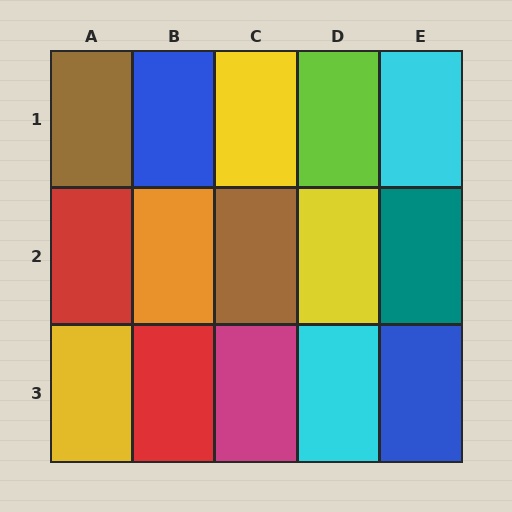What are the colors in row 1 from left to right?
Brown, blue, yellow, lime, cyan.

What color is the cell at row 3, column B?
Red.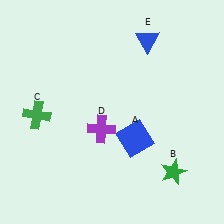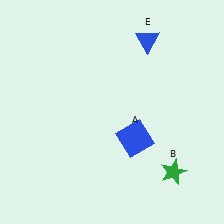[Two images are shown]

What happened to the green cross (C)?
The green cross (C) was removed in Image 2. It was in the bottom-left area of Image 1.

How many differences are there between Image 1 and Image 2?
There are 2 differences between the two images.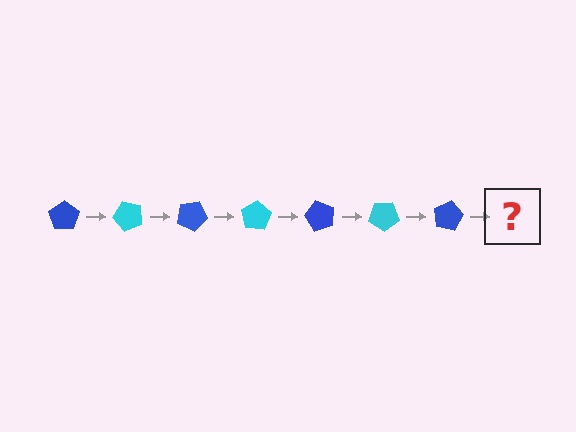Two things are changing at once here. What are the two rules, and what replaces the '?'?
The two rules are that it rotates 50 degrees each step and the color cycles through blue and cyan. The '?' should be a cyan pentagon, rotated 350 degrees from the start.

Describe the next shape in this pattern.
It should be a cyan pentagon, rotated 350 degrees from the start.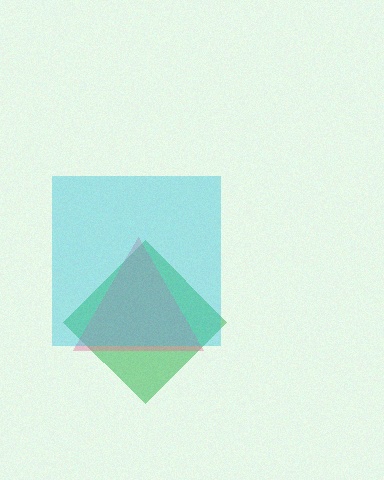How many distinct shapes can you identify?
There are 3 distinct shapes: a green diamond, a pink triangle, a cyan square.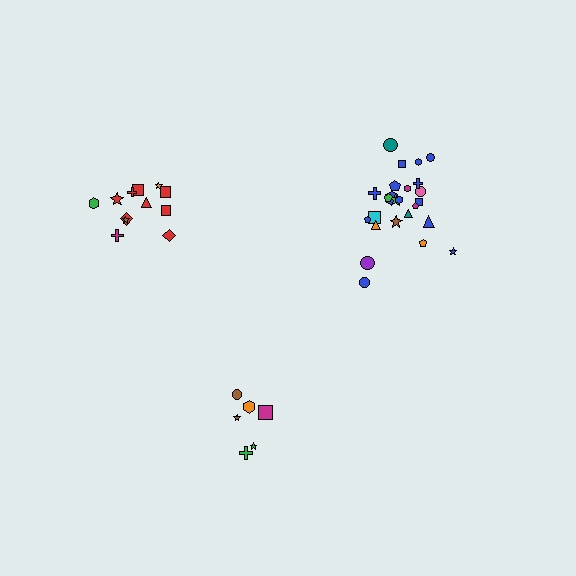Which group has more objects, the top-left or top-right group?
The top-right group.